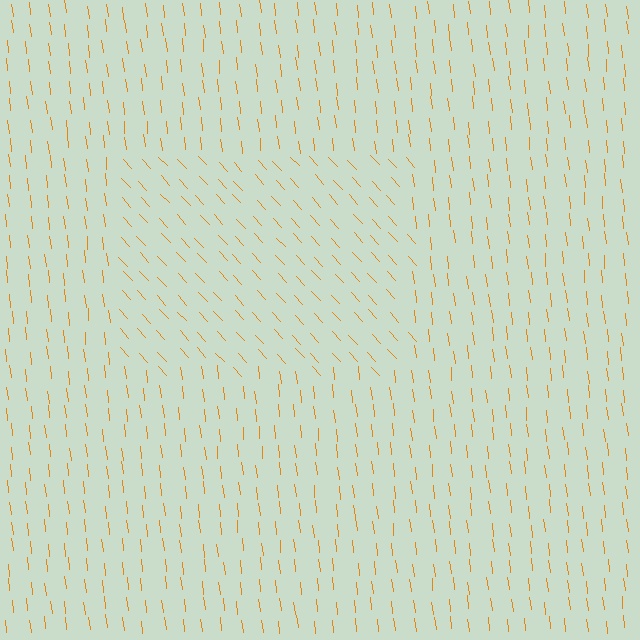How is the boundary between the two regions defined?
The boundary is defined purely by a change in line orientation (approximately 36 degrees difference). All lines are the same color and thickness.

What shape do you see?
I see a rectangle.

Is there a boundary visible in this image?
Yes, there is a texture boundary formed by a change in line orientation.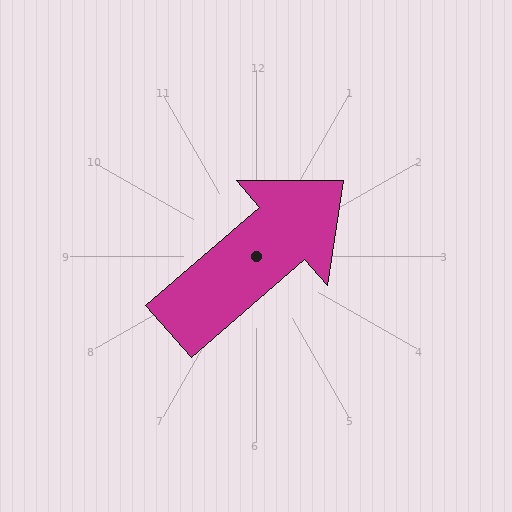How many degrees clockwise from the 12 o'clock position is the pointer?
Approximately 49 degrees.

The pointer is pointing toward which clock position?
Roughly 2 o'clock.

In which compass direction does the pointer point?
Northeast.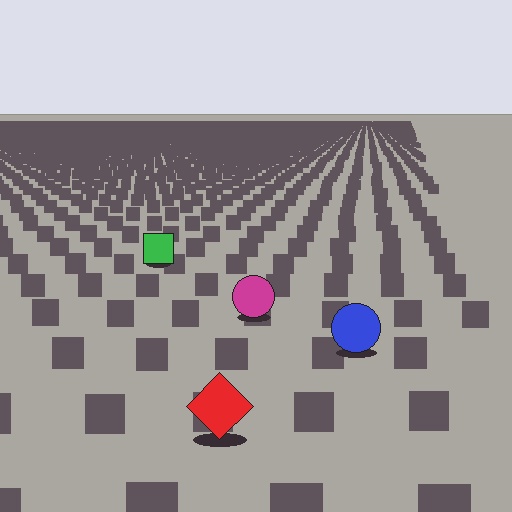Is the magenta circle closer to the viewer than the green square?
Yes. The magenta circle is closer — you can tell from the texture gradient: the ground texture is coarser near it.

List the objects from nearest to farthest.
From nearest to farthest: the red diamond, the blue circle, the magenta circle, the green square.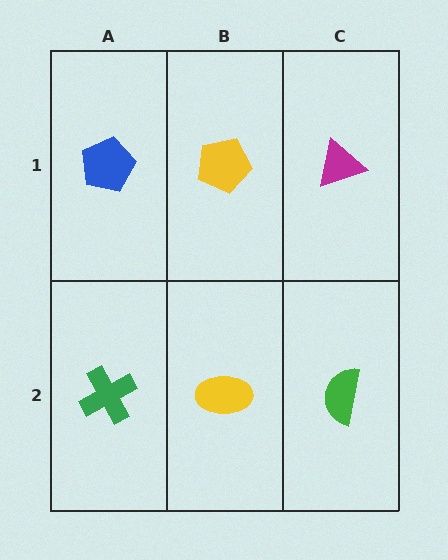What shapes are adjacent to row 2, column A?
A blue pentagon (row 1, column A), a yellow ellipse (row 2, column B).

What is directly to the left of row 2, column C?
A yellow ellipse.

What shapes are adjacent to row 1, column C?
A green semicircle (row 2, column C), a yellow pentagon (row 1, column B).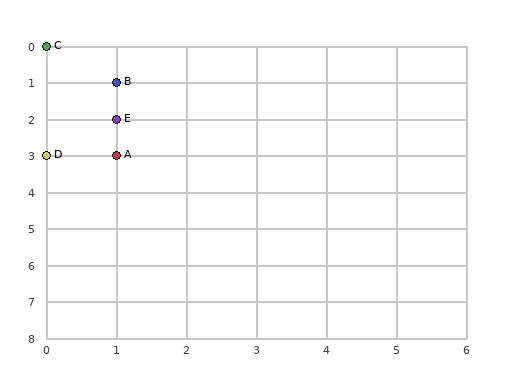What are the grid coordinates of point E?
Point E is at grid coordinates (1, 2).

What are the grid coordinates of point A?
Point A is at grid coordinates (1, 3).